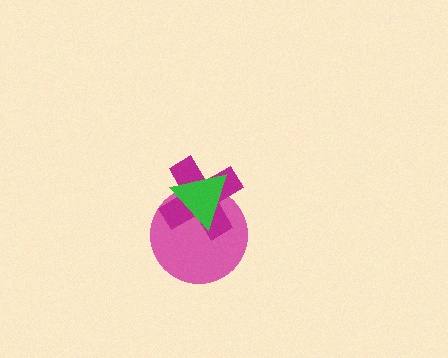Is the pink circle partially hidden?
Yes, it is partially covered by another shape.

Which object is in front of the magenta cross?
The green triangle is in front of the magenta cross.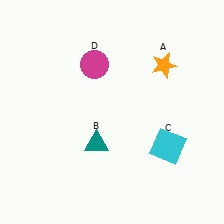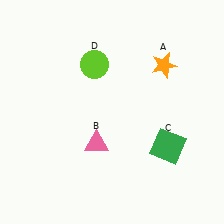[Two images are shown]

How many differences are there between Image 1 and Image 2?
There are 3 differences between the two images.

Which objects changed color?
B changed from teal to pink. C changed from cyan to green. D changed from magenta to lime.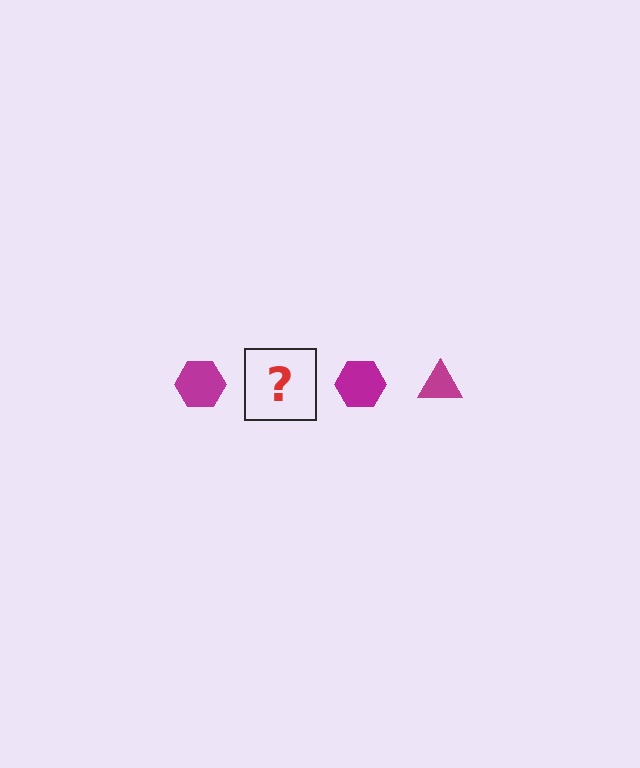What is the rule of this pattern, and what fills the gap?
The rule is that the pattern cycles through hexagon, triangle shapes in magenta. The gap should be filled with a magenta triangle.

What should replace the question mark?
The question mark should be replaced with a magenta triangle.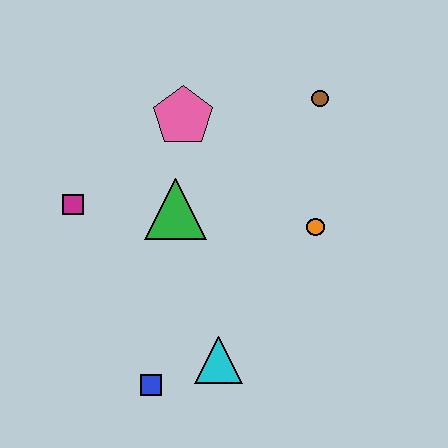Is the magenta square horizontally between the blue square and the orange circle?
No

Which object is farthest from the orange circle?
The magenta square is farthest from the orange circle.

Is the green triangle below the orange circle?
No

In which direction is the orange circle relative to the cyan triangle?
The orange circle is above the cyan triangle.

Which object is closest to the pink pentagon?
The green triangle is closest to the pink pentagon.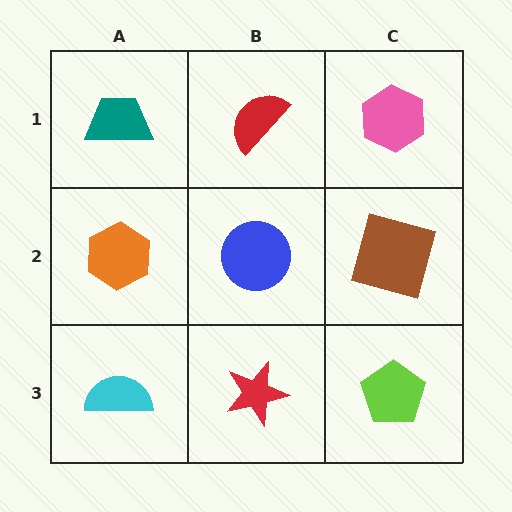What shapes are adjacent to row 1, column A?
An orange hexagon (row 2, column A), a red semicircle (row 1, column B).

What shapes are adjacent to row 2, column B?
A red semicircle (row 1, column B), a red star (row 3, column B), an orange hexagon (row 2, column A), a brown square (row 2, column C).